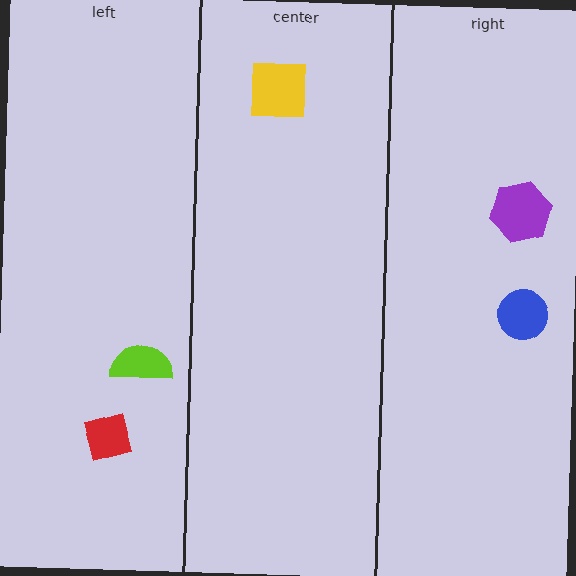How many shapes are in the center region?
1.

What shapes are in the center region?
The yellow square.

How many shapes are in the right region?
2.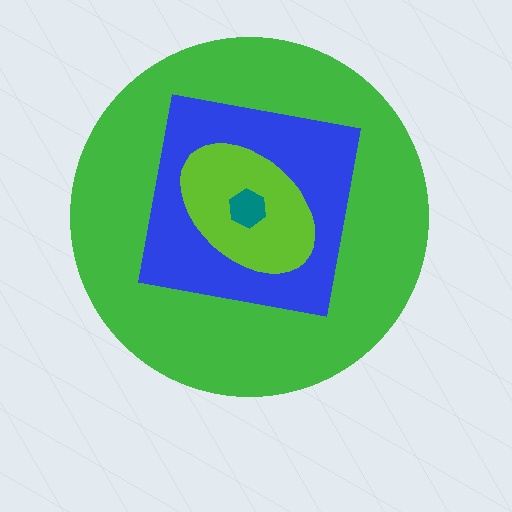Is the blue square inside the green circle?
Yes.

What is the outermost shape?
The green circle.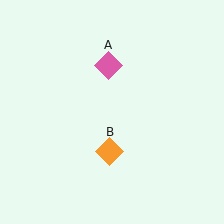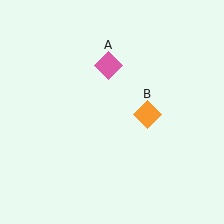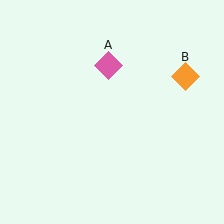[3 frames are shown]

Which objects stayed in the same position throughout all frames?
Pink diamond (object A) remained stationary.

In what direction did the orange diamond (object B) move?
The orange diamond (object B) moved up and to the right.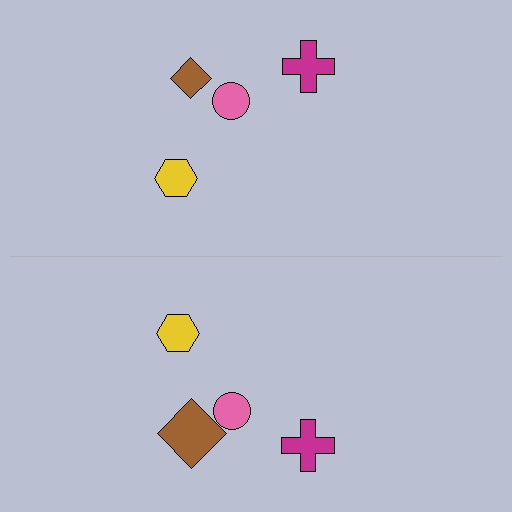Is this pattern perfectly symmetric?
No, the pattern is not perfectly symmetric. The brown diamond on the bottom side has a different size than its mirror counterpart.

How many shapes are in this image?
There are 8 shapes in this image.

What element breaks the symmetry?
The brown diamond on the bottom side has a different size than its mirror counterpart.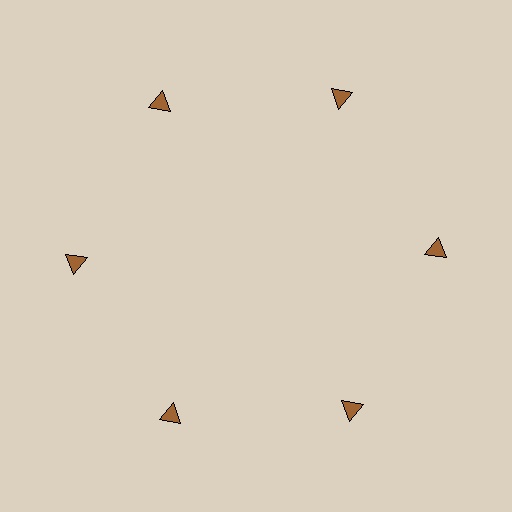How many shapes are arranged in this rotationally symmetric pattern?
There are 6 shapes, arranged in 6 groups of 1.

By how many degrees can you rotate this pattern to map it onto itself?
The pattern maps onto itself every 60 degrees of rotation.